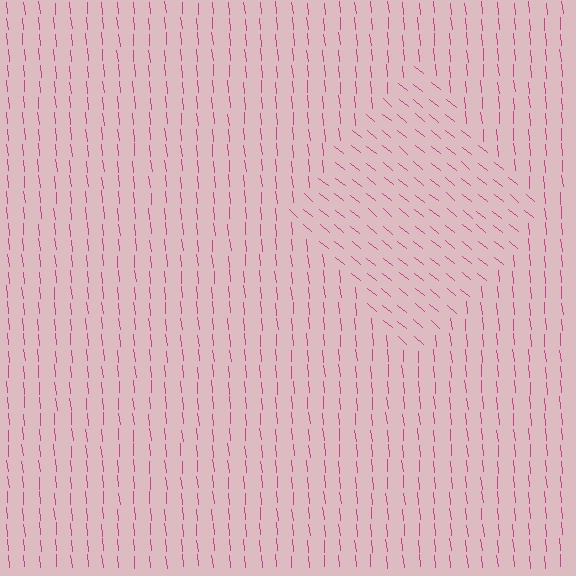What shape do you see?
I see a diamond.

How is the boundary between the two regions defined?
The boundary is defined purely by a change in line orientation (approximately 45 degrees difference). All lines are the same color and thickness.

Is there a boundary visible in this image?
Yes, there is a texture boundary formed by a change in line orientation.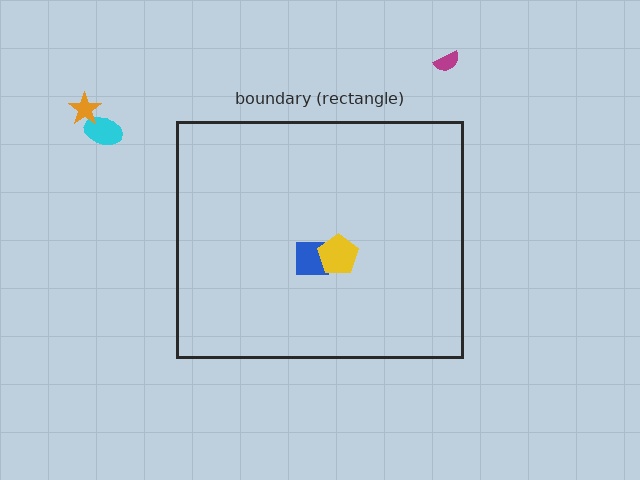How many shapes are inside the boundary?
2 inside, 3 outside.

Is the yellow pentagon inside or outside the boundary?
Inside.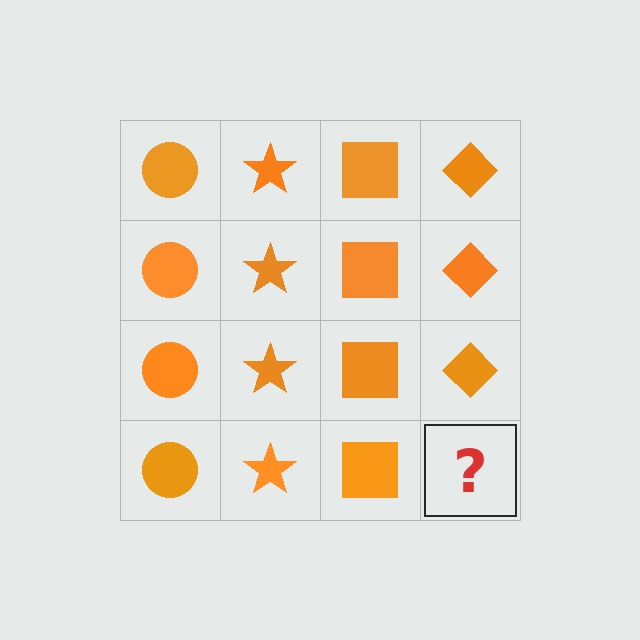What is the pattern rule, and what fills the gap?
The rule is that each column has a consistent shape. The gap should be filled with an orange diamond.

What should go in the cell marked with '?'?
The missing cell should contain an orange diamond.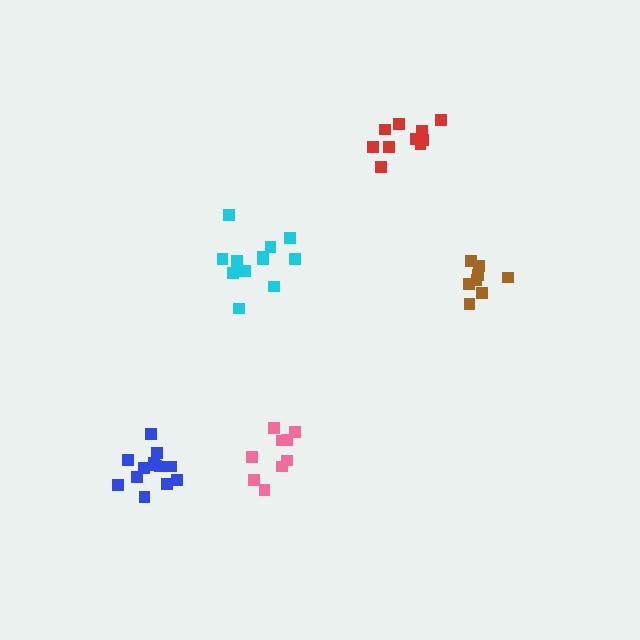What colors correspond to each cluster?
The clusters are colored: cyan, pink, brown, blue, red.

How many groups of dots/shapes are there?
There are 5 groups.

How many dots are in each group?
Group 1: 12 dots, Group 2: 9 dots, Group 3: 8 dots, Group 4: 13 dots, Group 5: 10 dots (52 total).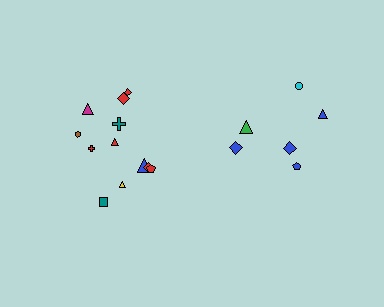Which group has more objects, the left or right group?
The left group.